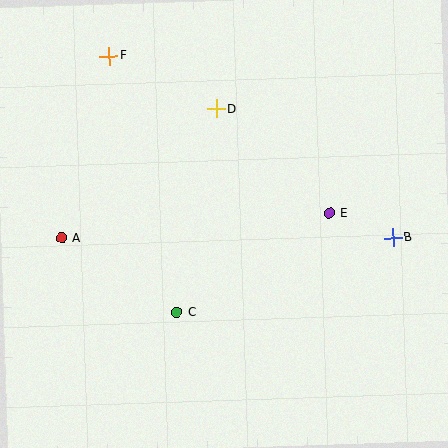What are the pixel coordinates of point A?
Point A is at (61, 238).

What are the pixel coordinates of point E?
Point E is at (329, 213).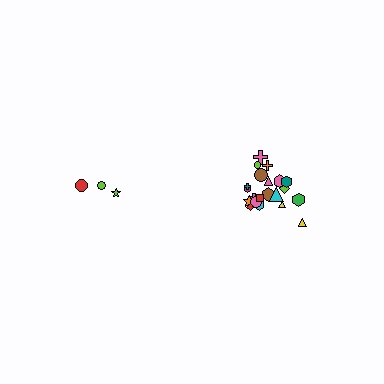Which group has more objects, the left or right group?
The right group.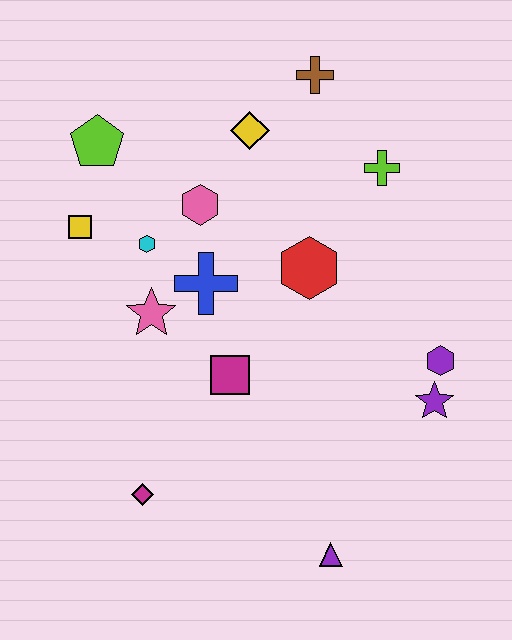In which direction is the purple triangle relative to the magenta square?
The purple triangle is below the magenta square.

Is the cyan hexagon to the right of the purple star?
No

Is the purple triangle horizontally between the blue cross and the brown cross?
No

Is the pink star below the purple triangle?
No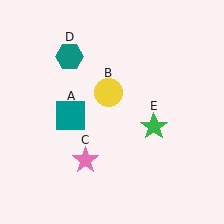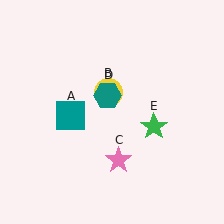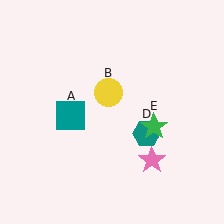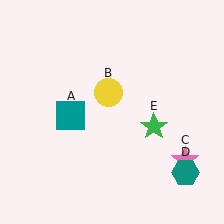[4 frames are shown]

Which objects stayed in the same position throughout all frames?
Teal square (object A) and yellow circle (object B) and green star (object E) remained stationary.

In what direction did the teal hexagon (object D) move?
The teal hexagon (object D) moved down and to the right.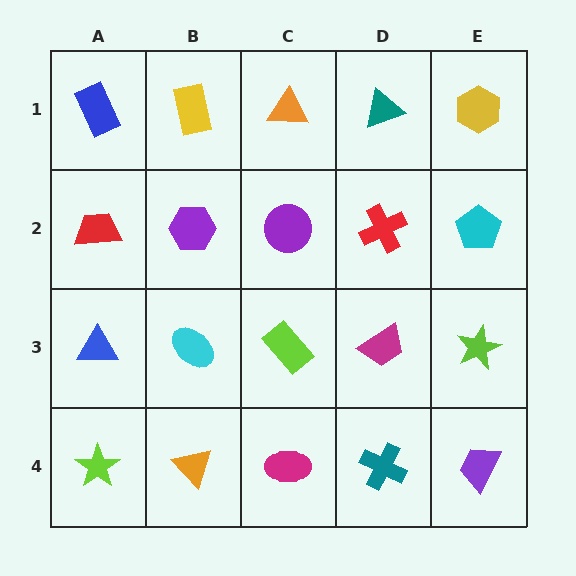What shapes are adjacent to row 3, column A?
A red trapezoid (row 2, column A), a lime star (row 4, column A), a cyan ellipse (row 3, column B).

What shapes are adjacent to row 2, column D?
A teal triangle (row 1, column D), a magenta trapezoid (row 3, column D), a purple circle (row 2, column C), a cyan pentagon (row 2, column E).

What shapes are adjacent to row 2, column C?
An orange triangle (row 1, column C), a lime rectangle (row 3, column C), a purple hexagon (row 2, column B), a red cross (row 2, column D).